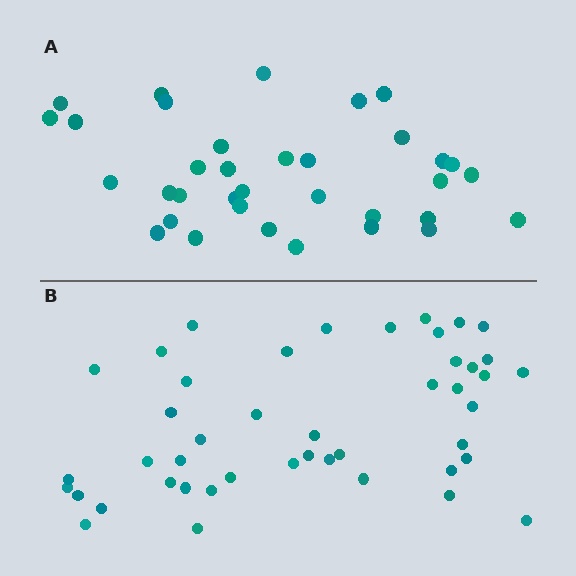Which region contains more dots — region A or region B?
Region B (the bottom region) has more dots.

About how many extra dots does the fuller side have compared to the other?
Region B has roughly 10 or so more dots than region A.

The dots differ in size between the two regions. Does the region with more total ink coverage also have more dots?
No. Region A has more total ink coverage because its dots are larger, but region B actually contains more individual dots. Total area can be misleading — the number of items is what matters here.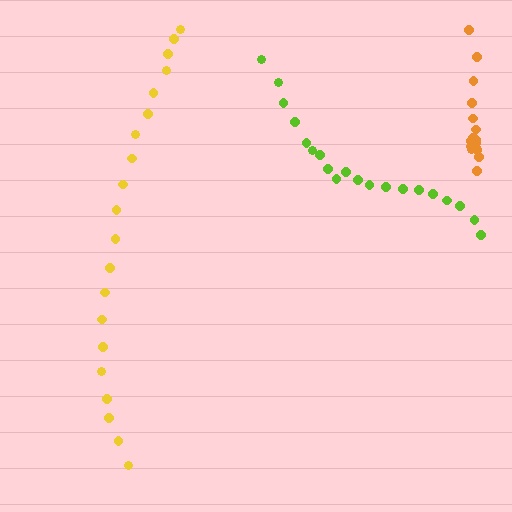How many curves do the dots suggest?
There are 3 distinct paths.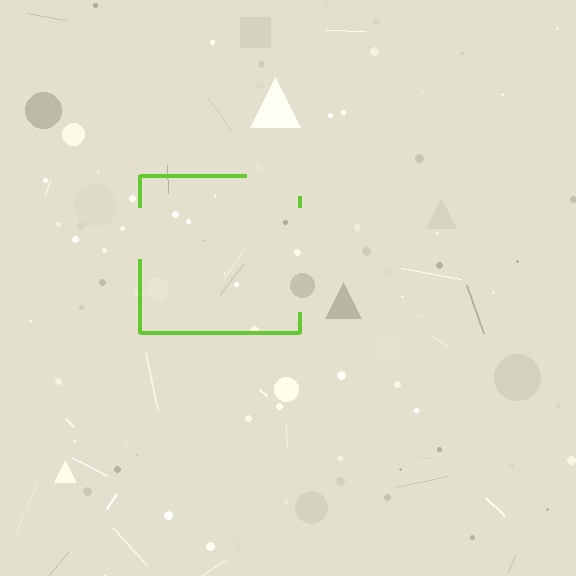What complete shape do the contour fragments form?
The contour fragments form a square.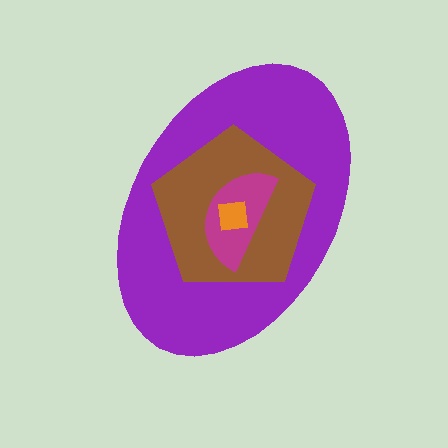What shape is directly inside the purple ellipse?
The brown pentagon.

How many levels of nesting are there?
4.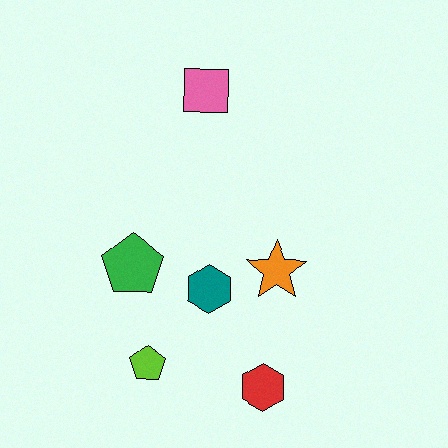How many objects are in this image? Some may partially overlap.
There are 6 objects.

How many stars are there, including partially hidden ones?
There is 1 star.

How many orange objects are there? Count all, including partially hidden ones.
There is 1 orange object.